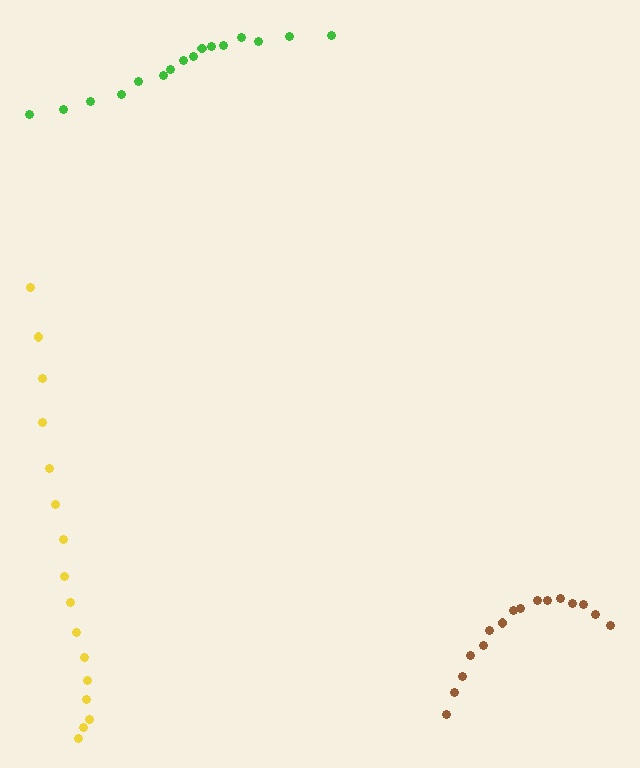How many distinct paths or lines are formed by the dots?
There are 3 distinct paths.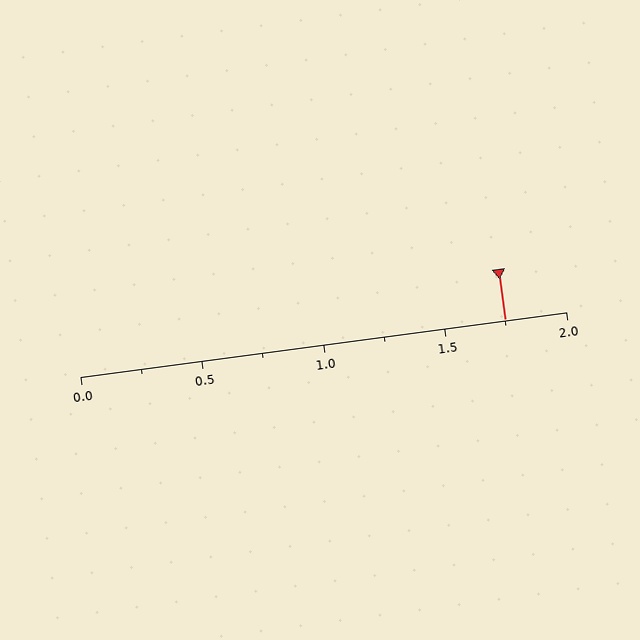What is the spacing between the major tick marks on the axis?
The major ticks are spaced 0.5 apart.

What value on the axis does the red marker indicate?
The marker indicates approximately 1.75.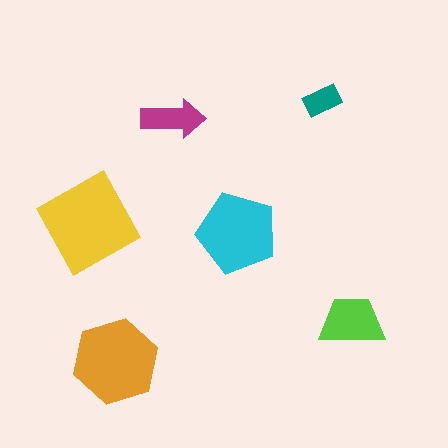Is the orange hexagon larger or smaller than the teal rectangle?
Larger.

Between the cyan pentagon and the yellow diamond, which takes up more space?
The yellow diamond.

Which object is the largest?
The yellow diamond.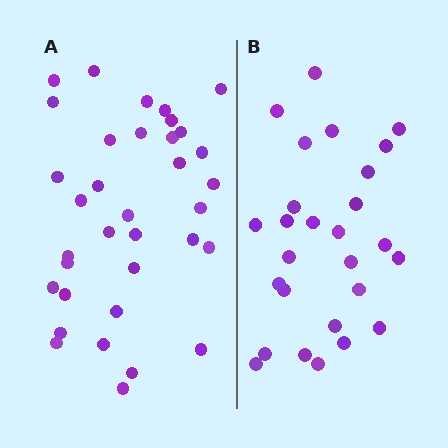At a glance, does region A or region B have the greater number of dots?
Region A (the left region) has more dots.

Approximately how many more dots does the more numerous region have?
Region A has roughly 8 or so more dots than region B.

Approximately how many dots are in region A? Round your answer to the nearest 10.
About 40 dots. (The exact count is 35, which rounds to 40.)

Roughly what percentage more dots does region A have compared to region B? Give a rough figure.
About 30% more.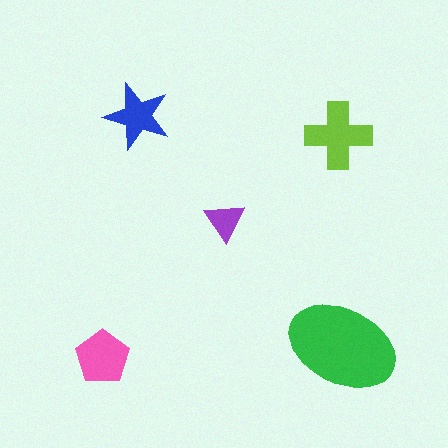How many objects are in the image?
There are 5 objects in the image.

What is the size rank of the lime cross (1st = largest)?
2nd.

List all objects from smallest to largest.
The purple triangle, the blue star, the pink pentagon, the lime cross, the green ellipse.